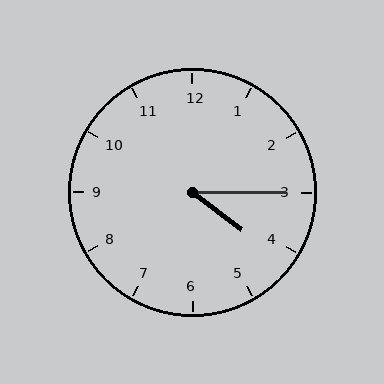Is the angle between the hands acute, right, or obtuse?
It is acute.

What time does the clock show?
4:15.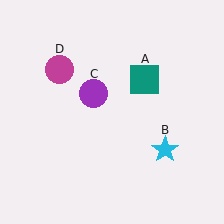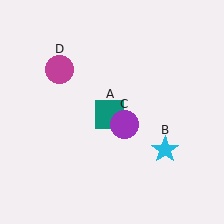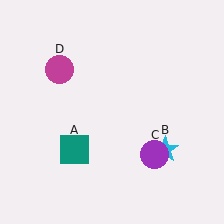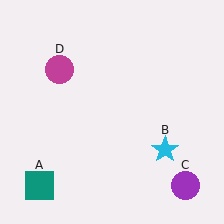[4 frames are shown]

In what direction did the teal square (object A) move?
The teal square (object A) moved down and to the left.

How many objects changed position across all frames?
2 objects changed position: teal square (object A), purple circle (object C).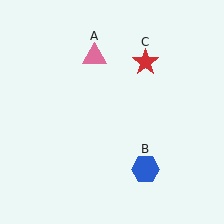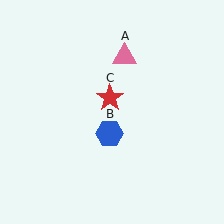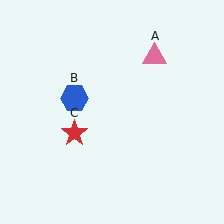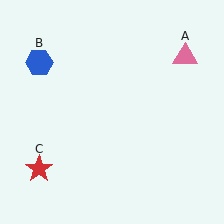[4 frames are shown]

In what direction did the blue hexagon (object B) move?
The blue hexagon (object B) moved up and to the left.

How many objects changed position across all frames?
3 objects changed position: pink triangle (object A), blue hexagon (object B), red star (object C).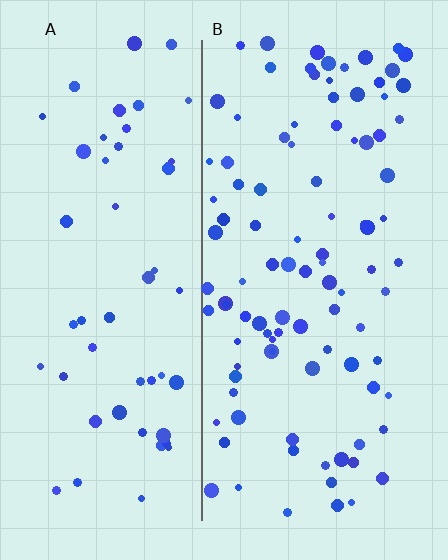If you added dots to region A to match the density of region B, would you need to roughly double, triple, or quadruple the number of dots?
Approximately double.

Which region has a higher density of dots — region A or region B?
B (the right).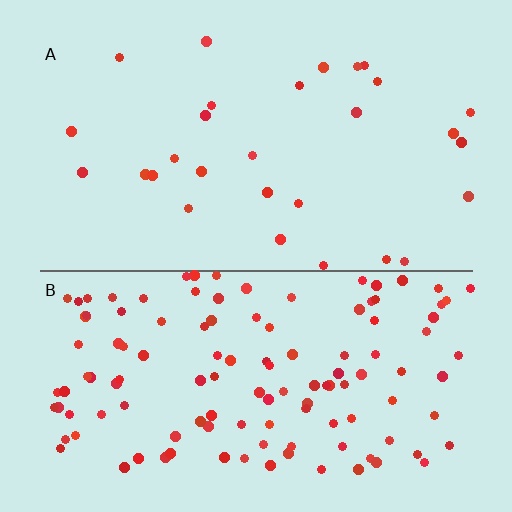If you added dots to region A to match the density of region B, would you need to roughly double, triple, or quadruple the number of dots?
Approximately quadruple.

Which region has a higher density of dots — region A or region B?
B (the bottom).